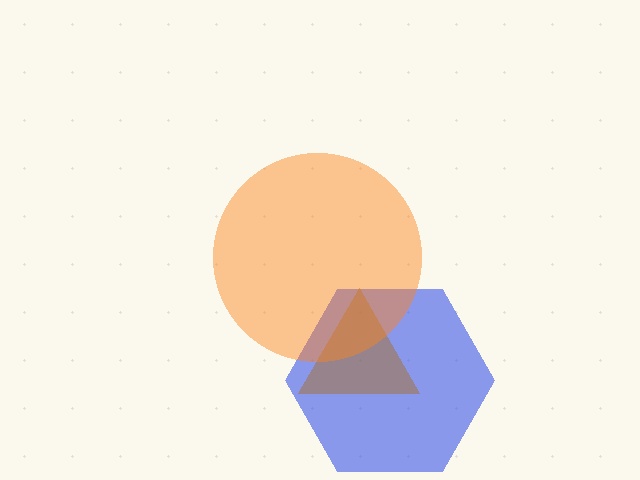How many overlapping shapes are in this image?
There are 3 overlapping shapes in the image.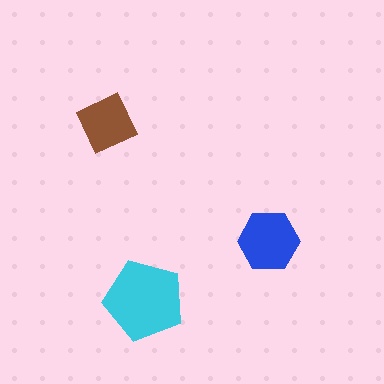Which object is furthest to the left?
The brown square is leftmost.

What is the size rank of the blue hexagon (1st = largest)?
2nd.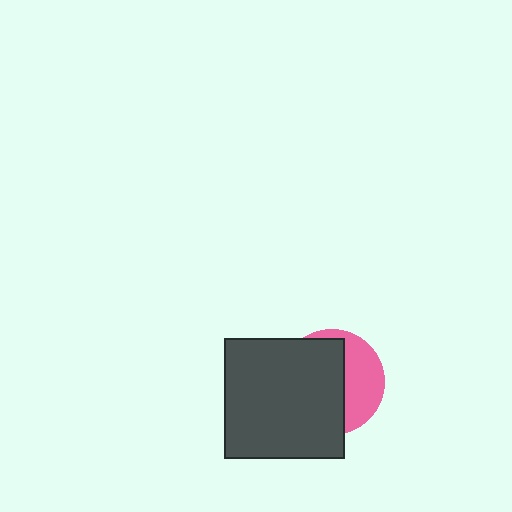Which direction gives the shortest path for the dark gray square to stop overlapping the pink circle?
Moving left gives the shortest separation.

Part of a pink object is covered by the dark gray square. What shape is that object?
It is a circle.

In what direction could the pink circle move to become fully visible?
The pink circle could move right. That would shift it out from behind the dark gray square entirely.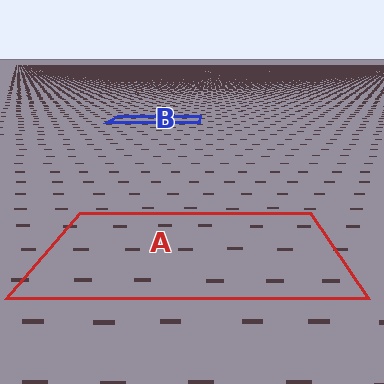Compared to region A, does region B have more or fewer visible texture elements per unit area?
Region B has more texture elements per unit area — they are packed more densely because it is farther away.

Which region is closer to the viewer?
Region A is closer. The texture elements there are larger and more spread out.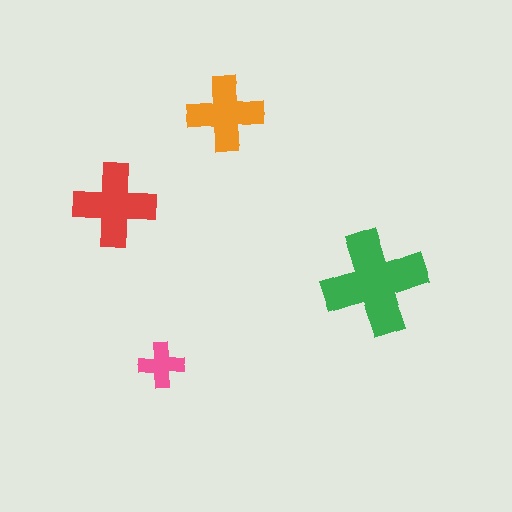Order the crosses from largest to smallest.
the green one, the red one, the orange one, the pink one.